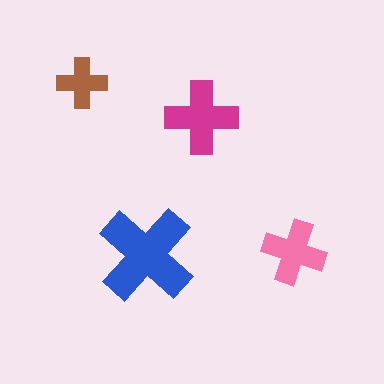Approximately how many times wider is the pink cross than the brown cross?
About 1.5 times wider.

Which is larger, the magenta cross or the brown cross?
The magenta one.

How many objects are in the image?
There are 4 objects in the image.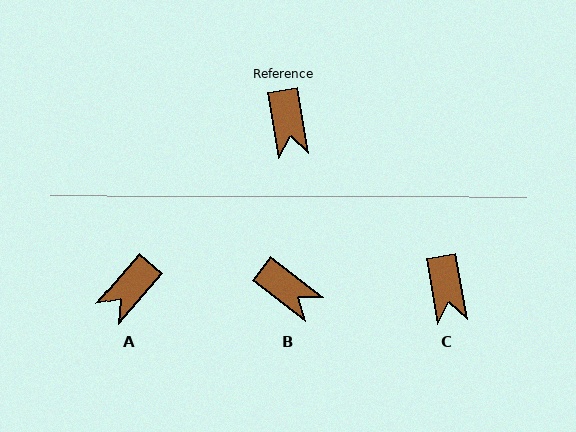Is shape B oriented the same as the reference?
No, it is off by about 43 degrees.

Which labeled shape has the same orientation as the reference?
C.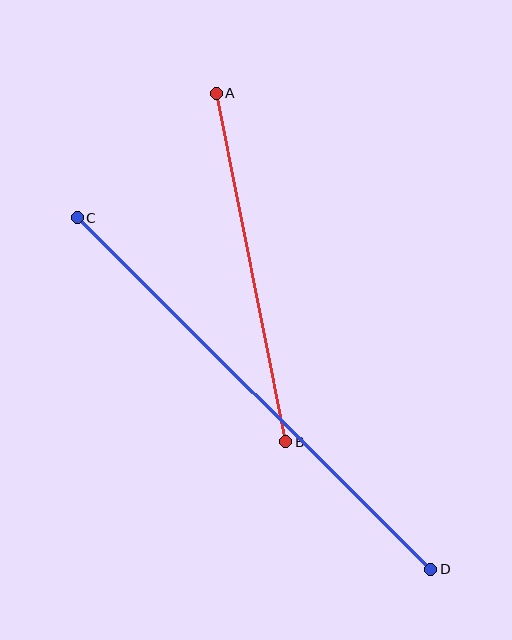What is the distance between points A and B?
The distance is approximately 356 pixels.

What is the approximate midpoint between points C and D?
The midpoint is at approximately (254, 394) pixels.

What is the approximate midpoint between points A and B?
The midpoint is at approximately (251, 268) pixels.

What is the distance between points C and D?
The distance is approximately 499 pixels.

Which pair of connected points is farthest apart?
Points C and D are farthest apart.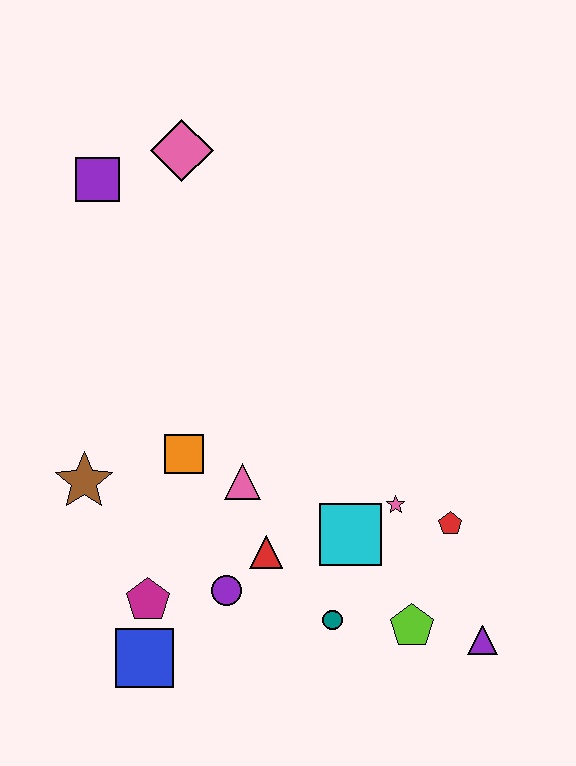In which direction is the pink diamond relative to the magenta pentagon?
The pink diamond is above the magenta pentagon.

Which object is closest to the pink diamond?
The purple square is closest to the pink diamond.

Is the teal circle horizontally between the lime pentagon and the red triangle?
Yes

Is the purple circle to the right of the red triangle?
No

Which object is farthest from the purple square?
The purple triangle is farthest from the purple square.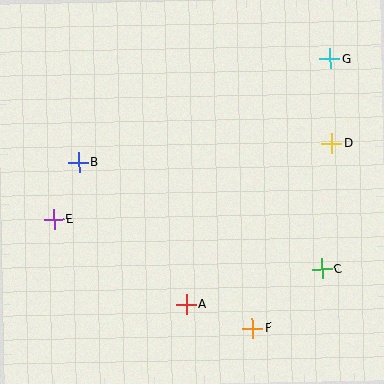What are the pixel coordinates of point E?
Point E is at (54, 220).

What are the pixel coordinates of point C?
Point C is at (322, 269).